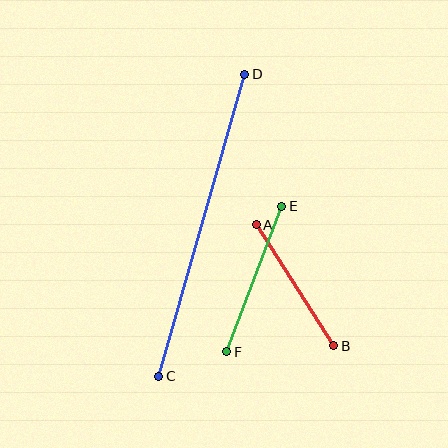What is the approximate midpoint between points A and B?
The midpoint is at approximately (295, 285) pixels.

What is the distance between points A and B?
The distance is approximately 143 pixels.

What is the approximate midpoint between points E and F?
The midpoint is at approximately (254, 279) pixels.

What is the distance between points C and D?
The distance is approximately 314 pixels.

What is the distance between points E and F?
The distance is approximately 156 pixels.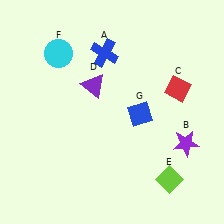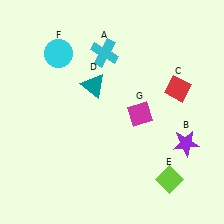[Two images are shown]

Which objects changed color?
A changed from blue to cyan. D changed from purple to teal. G changed from blue to magenta.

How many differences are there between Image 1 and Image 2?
There are 3 differences between the two images.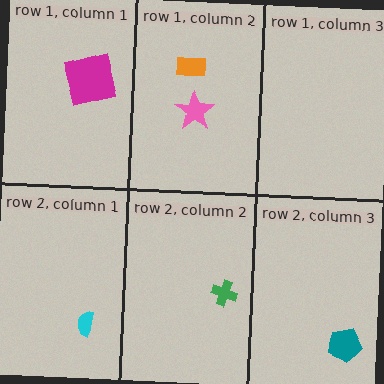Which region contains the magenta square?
The row 1, column 1 region.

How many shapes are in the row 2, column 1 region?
1.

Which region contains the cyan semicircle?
The row 2, column 1 region.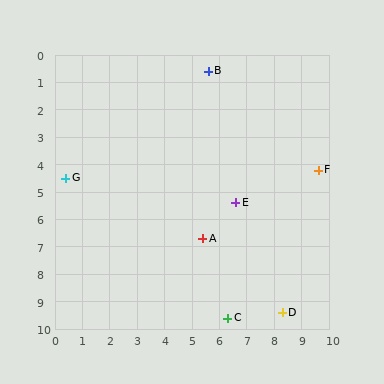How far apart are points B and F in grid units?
Points B and F are about 5.4 grid units apart.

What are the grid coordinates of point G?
Point G is at approximately (0.4, 4.5).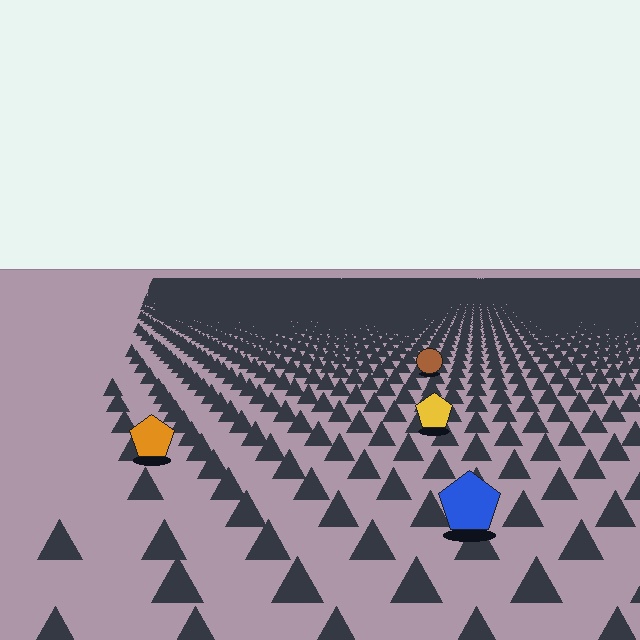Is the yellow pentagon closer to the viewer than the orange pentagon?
No. The orange pentagon is closer — you can tell from the texture gradient: the ground texture is coarser near it.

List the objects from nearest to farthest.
From nearest to farthest: the blue pentagon, the orange pentagon, the yellow pentagon, the brown circle.